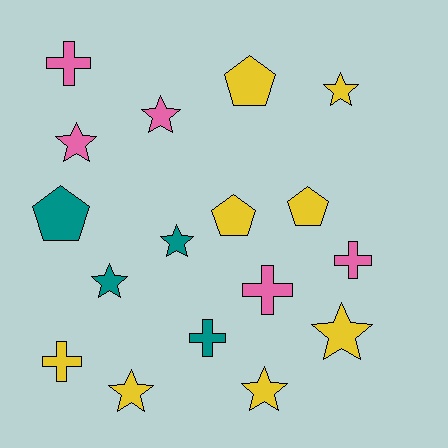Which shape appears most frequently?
Star, with 8 objects.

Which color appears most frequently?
Yellow, with 8 objects.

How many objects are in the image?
There are 17 objects.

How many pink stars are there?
There are 2 pink stars.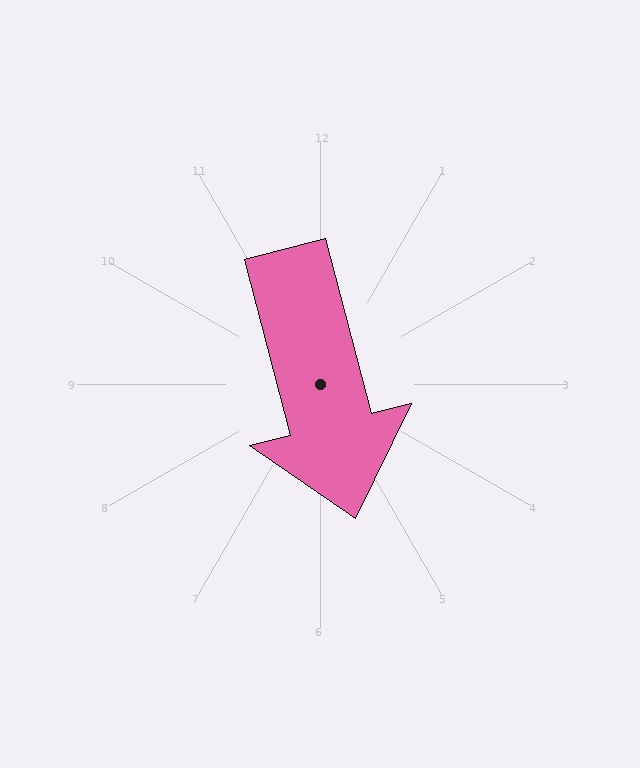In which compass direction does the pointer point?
South.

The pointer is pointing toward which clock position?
Roughly 6 o'clock.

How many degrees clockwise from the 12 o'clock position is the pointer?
Approximately 165 degrees.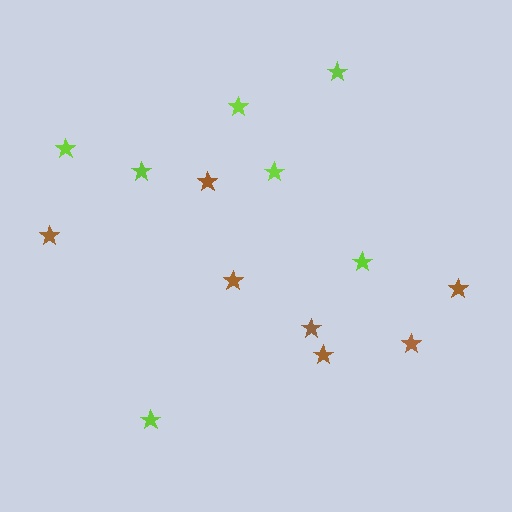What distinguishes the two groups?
There are 2 groups: one group of lime stars (7) and one group of brown stars (7).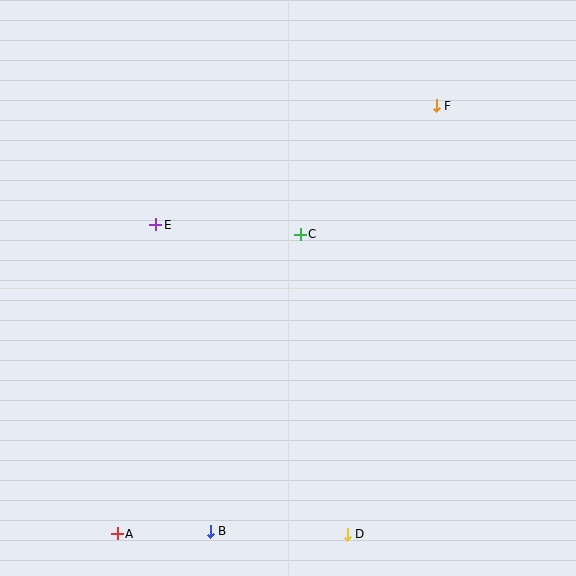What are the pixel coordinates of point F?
Point F is at (436, 106).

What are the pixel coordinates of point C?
Point C is at (300, 234).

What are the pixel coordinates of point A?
Point A is at (117, 534).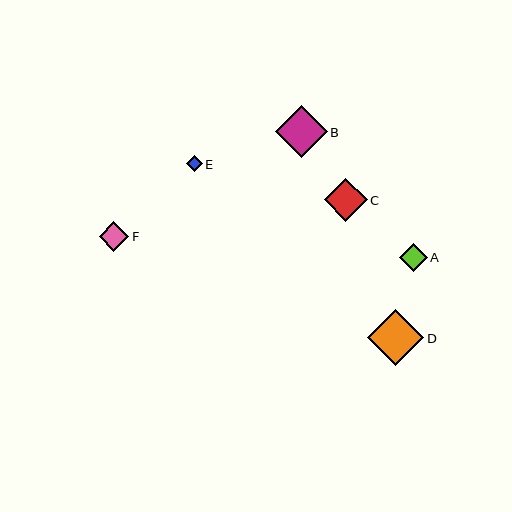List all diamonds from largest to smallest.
From largest to smallest: D, B, C, F, A, E.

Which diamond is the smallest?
Diamond E is the smallest with a size of approximately 16 pixels.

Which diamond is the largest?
Diamond D is the largest with a size of approximately 56 pixels.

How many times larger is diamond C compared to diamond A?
Diamond C is approximately 1.5 times the size of diamond A.